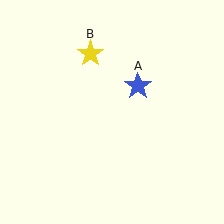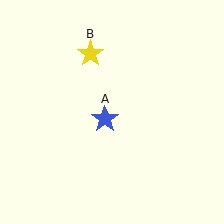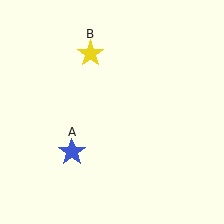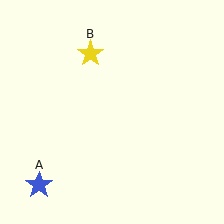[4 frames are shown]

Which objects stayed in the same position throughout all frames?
Yellow star (object B) remained stationary.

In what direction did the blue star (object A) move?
The blue star (object A) moved down and to the left.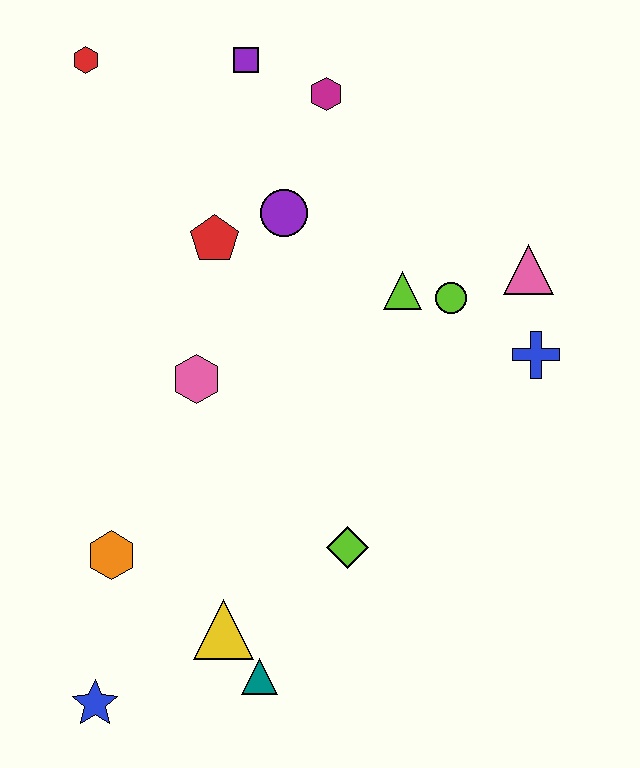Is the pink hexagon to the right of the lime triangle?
No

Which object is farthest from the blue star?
The purple square is farthest from the blue star.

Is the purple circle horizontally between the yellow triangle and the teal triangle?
No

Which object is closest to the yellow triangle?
The teal triangle is closest to the yellow triangle.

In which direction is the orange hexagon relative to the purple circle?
The orange hexagon is below the purple circle.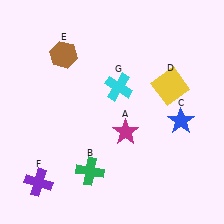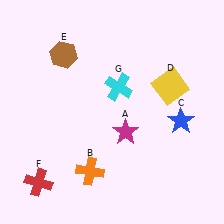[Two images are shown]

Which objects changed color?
B changed from green to orange. F changed from purple to red.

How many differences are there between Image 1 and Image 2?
There are 2 differences between the two images.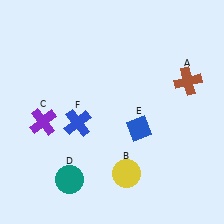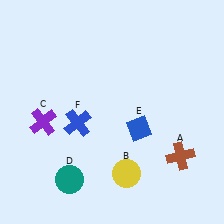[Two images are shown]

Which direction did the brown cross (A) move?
The brown cross (A) moved down.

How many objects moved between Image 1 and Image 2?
1 object moved between the two images.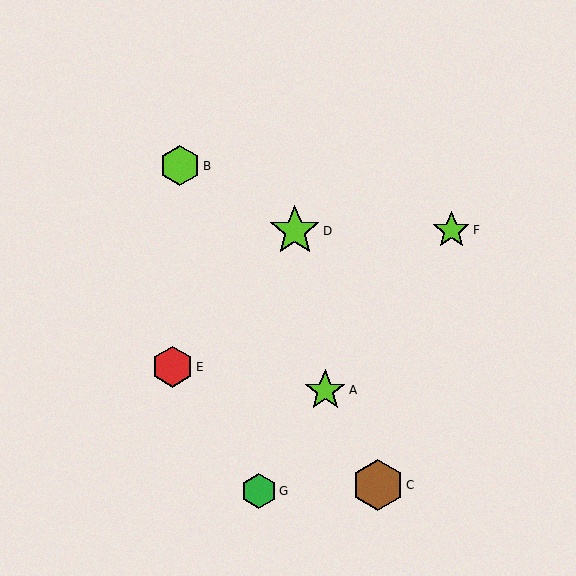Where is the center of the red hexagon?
The center of the red hexagon is at (173, 367).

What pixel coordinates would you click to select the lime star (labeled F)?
Click at (451, 230) to select the lime star F.